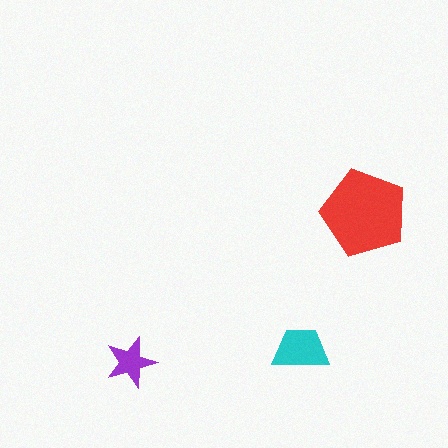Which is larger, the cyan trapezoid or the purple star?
The cyan trapezoid.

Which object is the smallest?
The purple star.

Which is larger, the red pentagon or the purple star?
The red pentagon.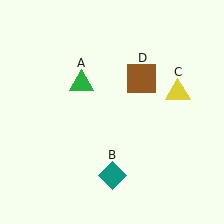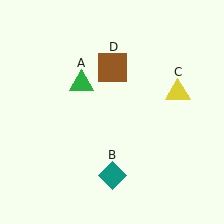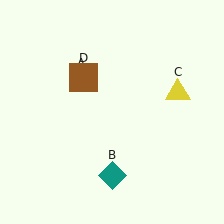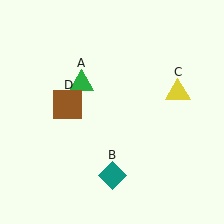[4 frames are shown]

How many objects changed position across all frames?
1 object changed position: brown square (object D).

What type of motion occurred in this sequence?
The brown square (object D) rotated counterclockwise around the center of the scene.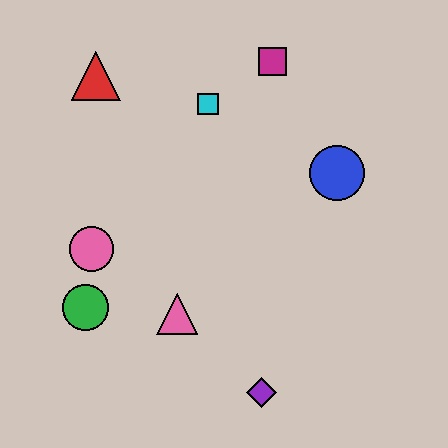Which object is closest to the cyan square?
The magenta square is closest to the cyan square.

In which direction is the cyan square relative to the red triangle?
The cyan square is to the right of the red triangle.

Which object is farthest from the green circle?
The magenta square is farthest from the green circle.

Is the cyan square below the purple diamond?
No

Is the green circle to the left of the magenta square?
Yes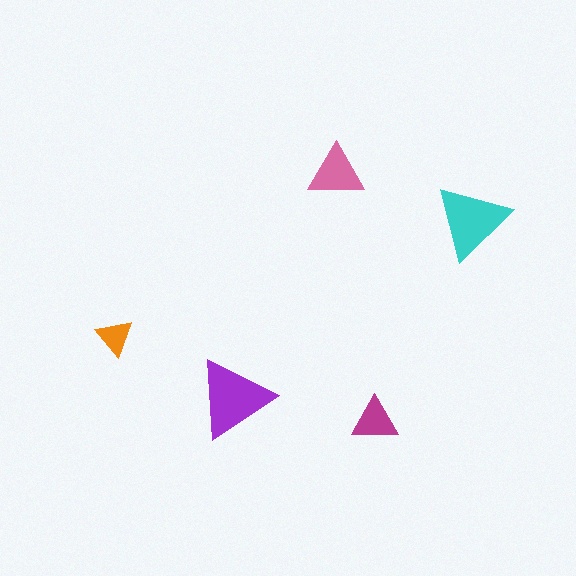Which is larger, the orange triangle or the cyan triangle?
The cyan one.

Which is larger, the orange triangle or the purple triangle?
The purple one.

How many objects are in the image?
There are 5 objects in the image.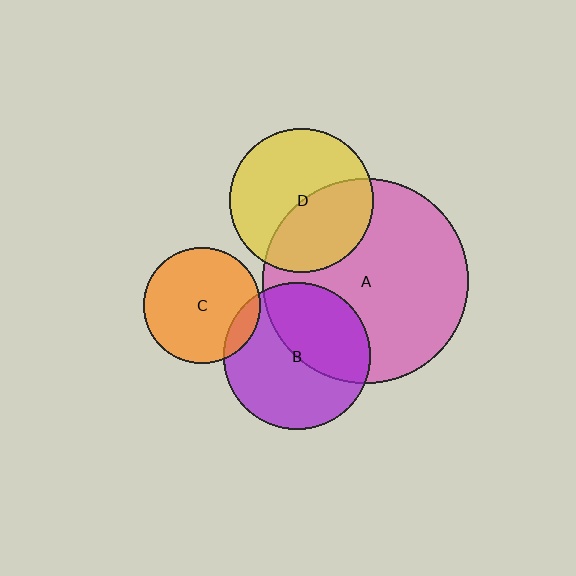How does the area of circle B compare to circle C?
Approximately 1.6 times.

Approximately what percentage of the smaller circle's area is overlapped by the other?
Approximately 40%.